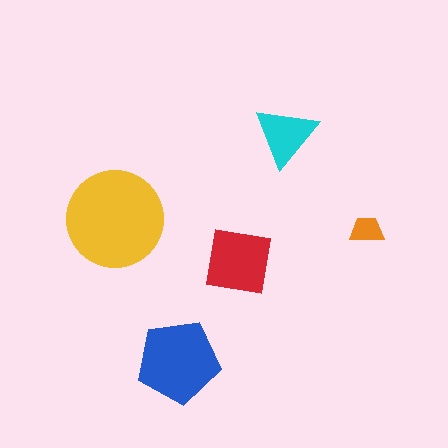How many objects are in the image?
There are 5 objects in the image.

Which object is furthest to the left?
The yellow circle is leftmost.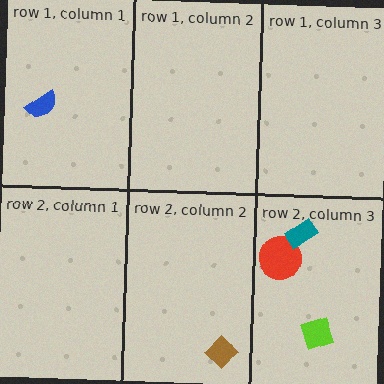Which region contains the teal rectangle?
The row 2, column 3 region.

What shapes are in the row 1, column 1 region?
The blue semicircle.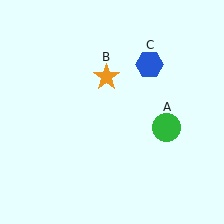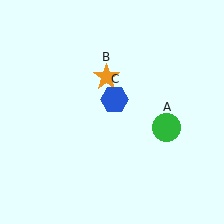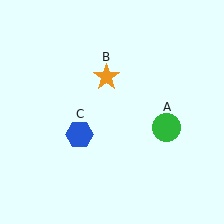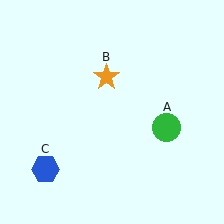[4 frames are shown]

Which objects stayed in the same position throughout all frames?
Green circle (object A) and orange star (object B) remained stationary.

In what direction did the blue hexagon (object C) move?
The blue hexagon (object C) moved down and to the left.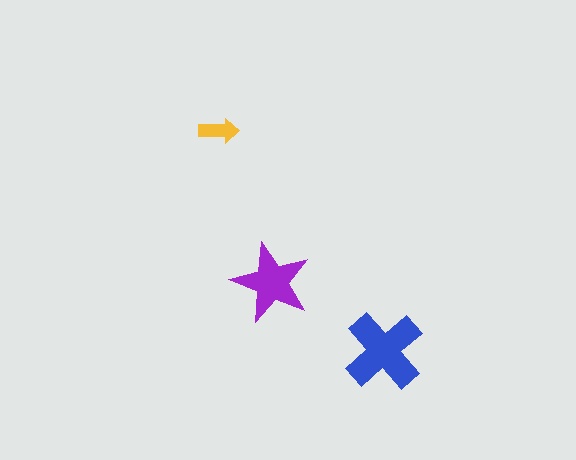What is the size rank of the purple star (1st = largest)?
2nd.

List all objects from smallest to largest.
The yellow arrow, the purple star, the blue cross.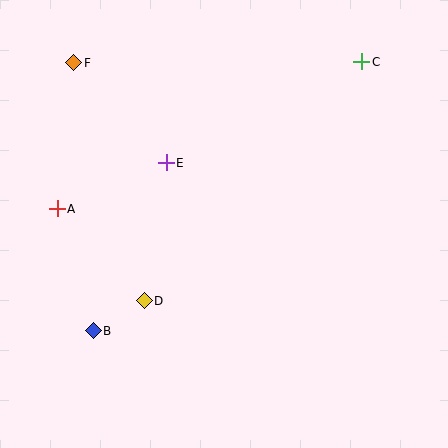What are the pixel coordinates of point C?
Point C is at (362, 62).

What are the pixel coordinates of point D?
Point D is at (144, 301).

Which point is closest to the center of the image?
Point E at (166, 163) is closest to the center.